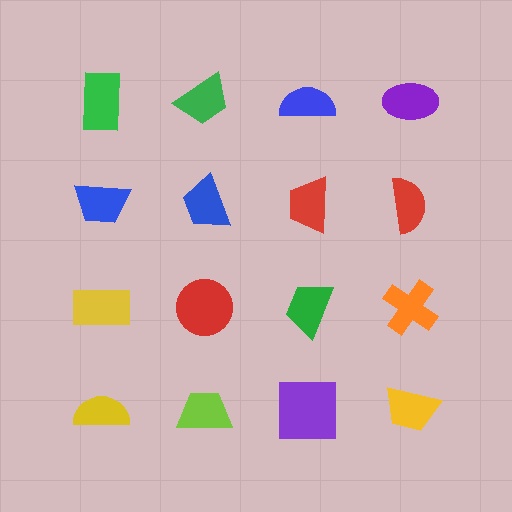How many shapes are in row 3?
4 shapes.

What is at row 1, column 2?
A green trapezoid.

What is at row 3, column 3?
A green trapezoid.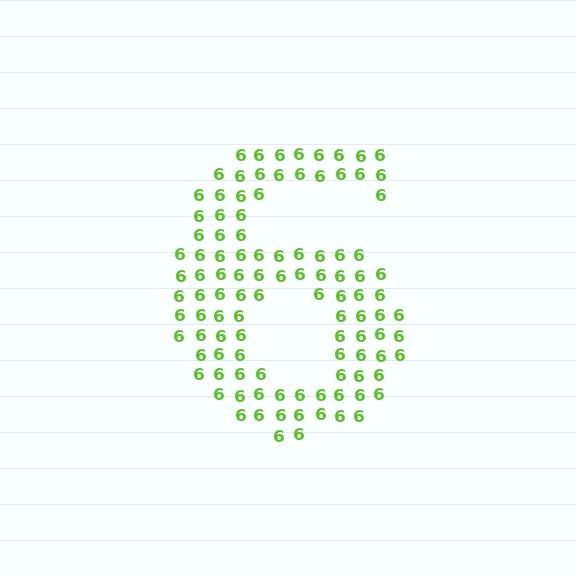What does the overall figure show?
The overall figure shows the digit 6.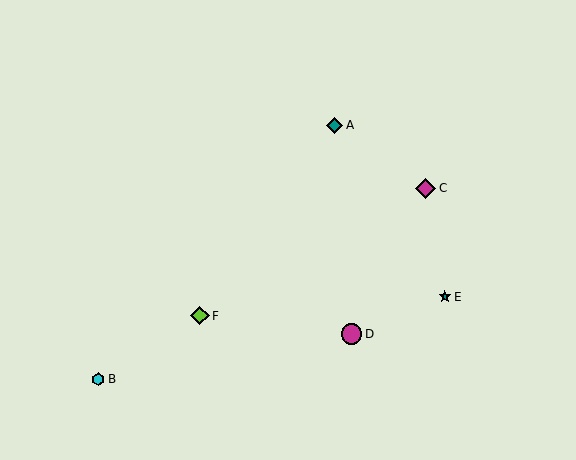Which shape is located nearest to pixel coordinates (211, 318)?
The lime diamond (labeled F) at (200, 316) is nearest to that location.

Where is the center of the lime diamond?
The center of the lime diamond is at (200, 316).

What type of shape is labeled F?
Shape F is a lime diamond.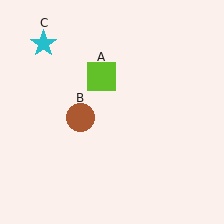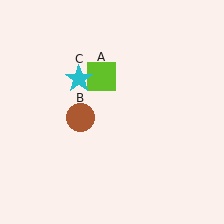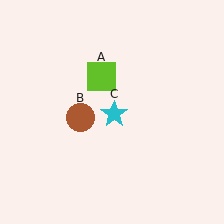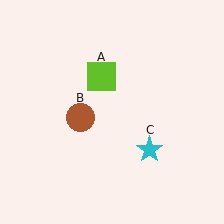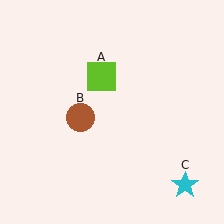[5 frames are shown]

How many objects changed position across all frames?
1 object changed position: cyan star (object C).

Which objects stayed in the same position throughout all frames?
Lime square (object A) and brown circle (object B) remained stationary.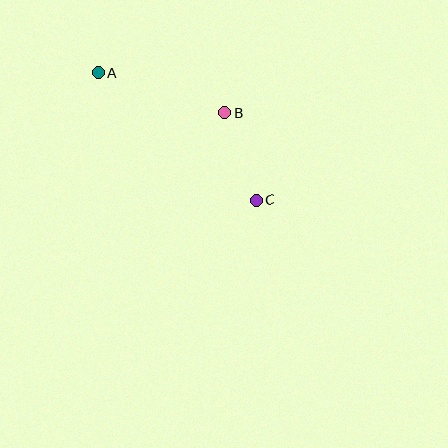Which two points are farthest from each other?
Points A and C are farthest from each other.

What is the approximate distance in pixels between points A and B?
The distance between A and B is approximately 132 pixels.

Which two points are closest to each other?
Points B and C are closest to each other.